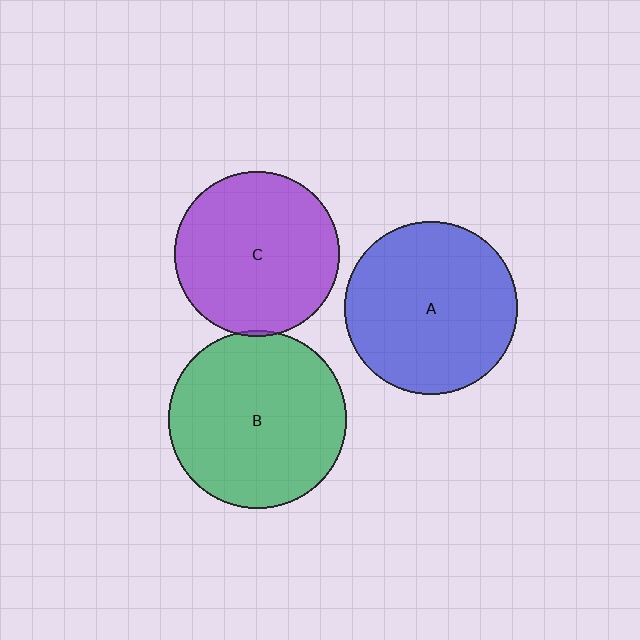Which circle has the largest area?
Circle B (green).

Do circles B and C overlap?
Yes.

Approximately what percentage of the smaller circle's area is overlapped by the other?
Approximately 5%.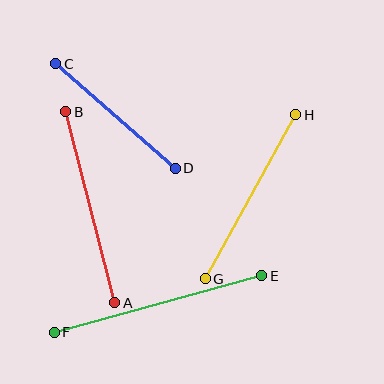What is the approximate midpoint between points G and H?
The midpoint is at approximately (251, 197) pixels.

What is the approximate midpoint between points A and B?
The midpoint is at approximately (90, 207) pixels.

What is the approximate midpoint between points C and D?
The midpoint is at approximately (115, 116) pixels.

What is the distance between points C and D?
The distance is approximately 159 pixels.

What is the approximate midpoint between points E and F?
The midpoint is at approximately (158, 304) pixels.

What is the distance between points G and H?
The distance is approximately 187 pixels.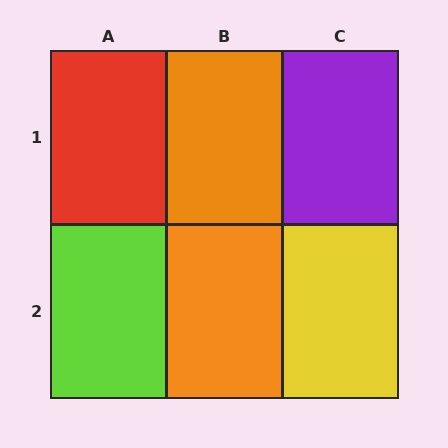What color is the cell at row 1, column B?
Orange.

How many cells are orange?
2 cells are orange.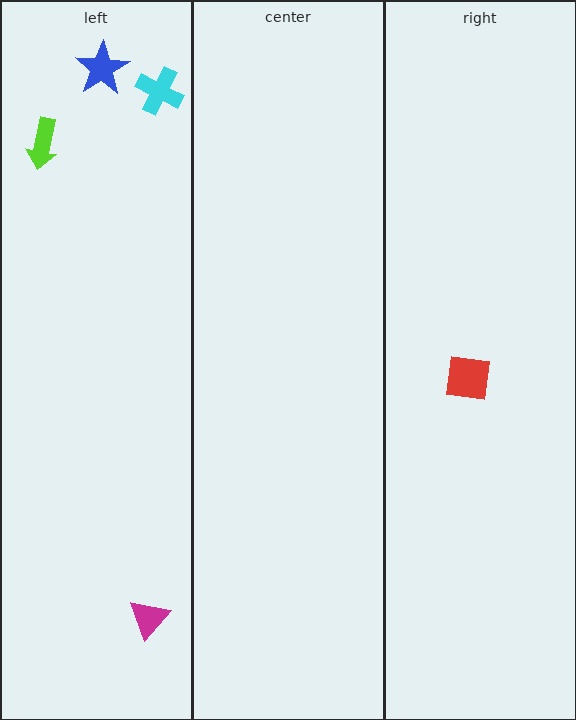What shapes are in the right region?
The red square.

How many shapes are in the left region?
4.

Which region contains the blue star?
The left region.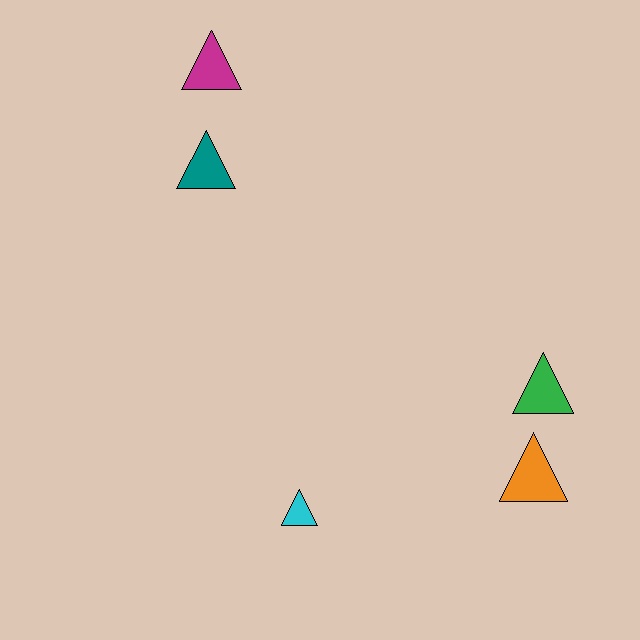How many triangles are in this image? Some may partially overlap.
There are 5 triangles.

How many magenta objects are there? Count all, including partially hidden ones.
There is 1 magenta object.